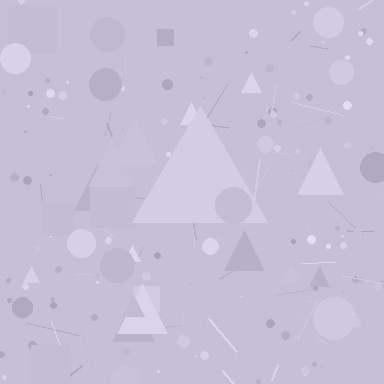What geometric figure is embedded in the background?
A triangle is embedded in the background.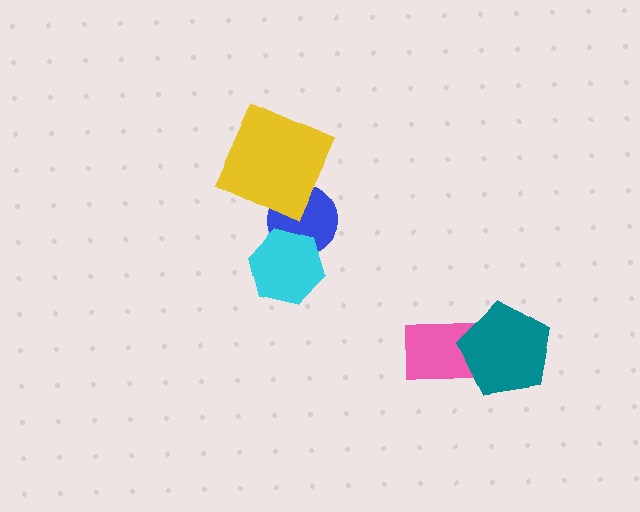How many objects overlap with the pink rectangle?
1 object overlaps with the pink rectangle.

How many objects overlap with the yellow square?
1 object overlaps with the yellow square.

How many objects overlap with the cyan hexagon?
1 object overlaps with the cyan hexagon.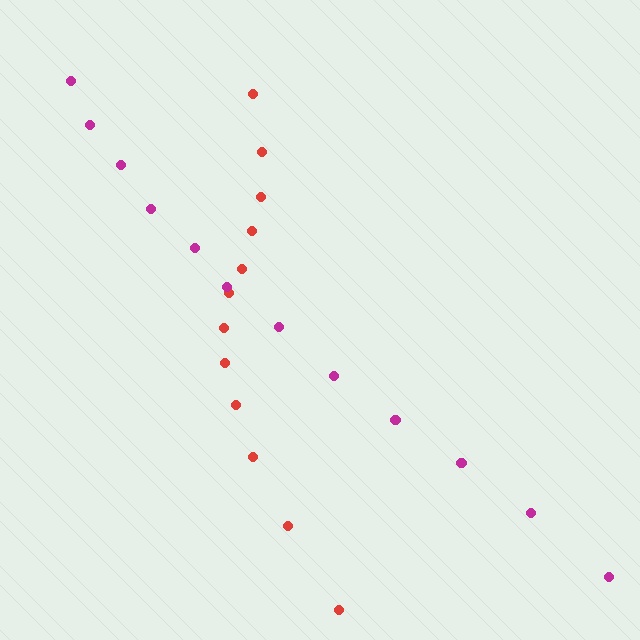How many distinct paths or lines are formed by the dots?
There are 2 distinct paths.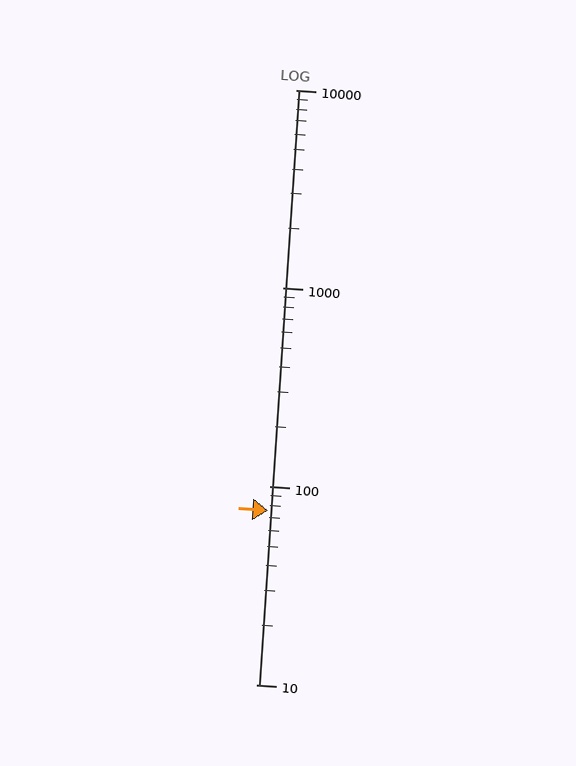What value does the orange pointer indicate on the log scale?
The pointer indicates approximately 76.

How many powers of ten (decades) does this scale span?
The scale spans 3 decades, from 10 to 10000.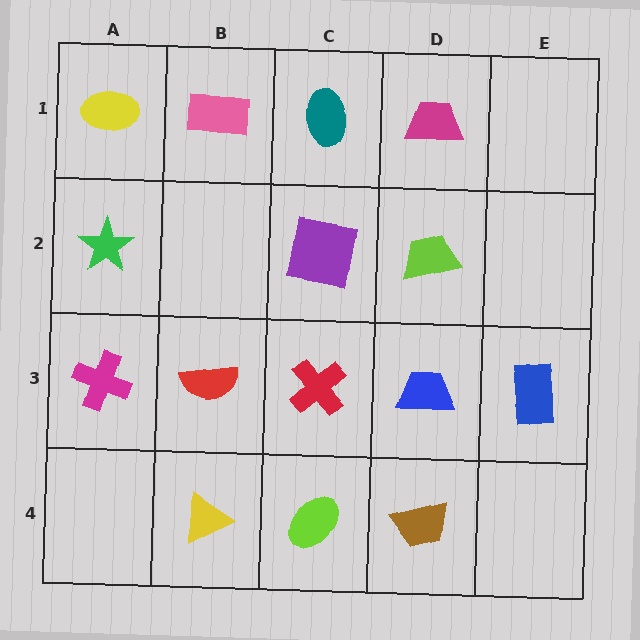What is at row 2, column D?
A lime trapezoid.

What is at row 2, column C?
A purple square.